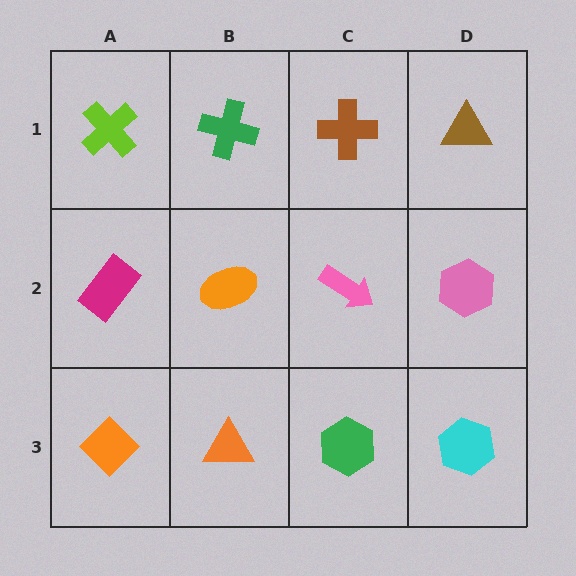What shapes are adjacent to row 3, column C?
A pink arrow (row 2, column C), an orange triangle (row 3, column B), a cyan hexagon (row 3, column D).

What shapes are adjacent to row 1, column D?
A pink hexagon (row 2, column D), a brown cross (row 1, column C).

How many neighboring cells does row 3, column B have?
3.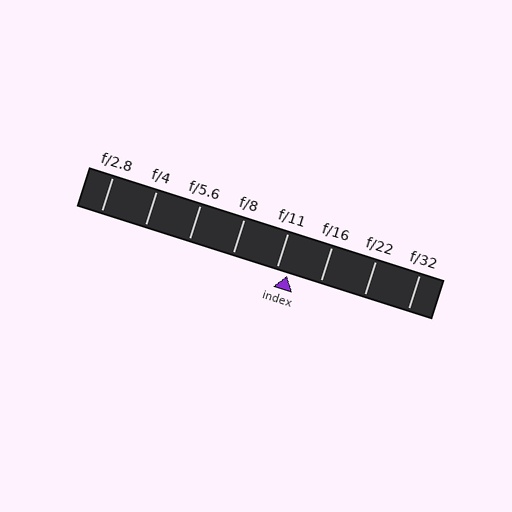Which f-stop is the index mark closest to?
The index mark is closest to f/11.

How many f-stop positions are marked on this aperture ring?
There are 8 f-stop positions marked.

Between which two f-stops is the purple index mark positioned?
The index mark is between f/11 and f/16.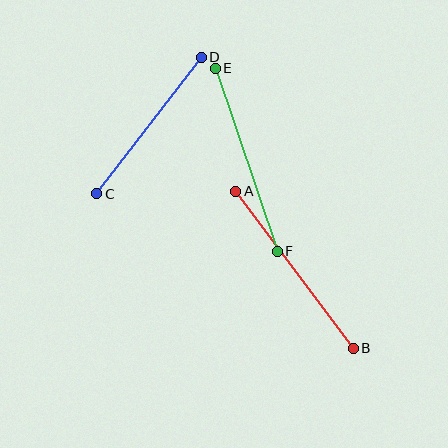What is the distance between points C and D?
The distance is approximately 172 pixels.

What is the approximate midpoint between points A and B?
The midpoint is at approximately (295, 270) pixels.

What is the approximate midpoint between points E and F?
The midpoint is at approximately (246, 160) pixels.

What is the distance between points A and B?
The distance is approximately 196 pixels.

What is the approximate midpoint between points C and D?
The midpoint is at approximately (149, 126) pixels.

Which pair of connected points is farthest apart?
Points A and B are farthest apart.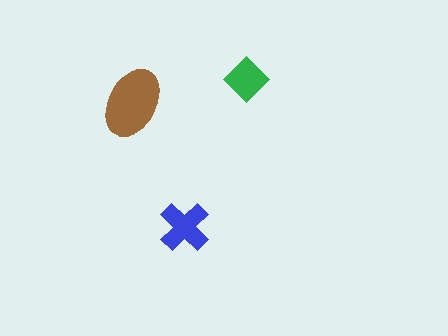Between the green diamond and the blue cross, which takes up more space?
The blue cross.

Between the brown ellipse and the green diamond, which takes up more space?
The brown ellipse.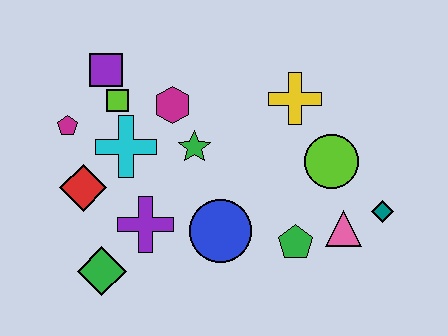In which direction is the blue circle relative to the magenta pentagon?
The blue circle is to the right of the magenta pentagon.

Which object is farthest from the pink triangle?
The magenta pentagon is farthest from the pink triangle.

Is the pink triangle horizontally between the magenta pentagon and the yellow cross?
No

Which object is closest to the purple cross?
The green diamond is closest to the purple cross.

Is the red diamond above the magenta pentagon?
No